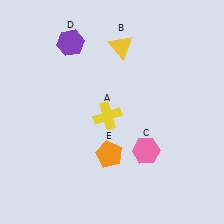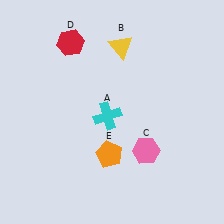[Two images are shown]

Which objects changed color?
A changed from yellow to cyan. D changed from purple to red.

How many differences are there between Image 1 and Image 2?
There are 2 differences between the two images.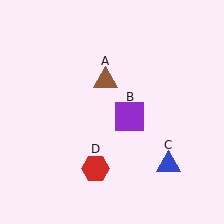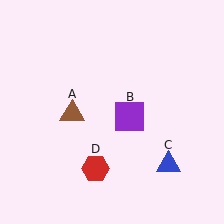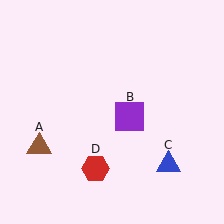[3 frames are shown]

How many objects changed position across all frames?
1 object changed position: brown triangle (object A).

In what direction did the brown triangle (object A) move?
The brown triangle (object A) moved down and to the left.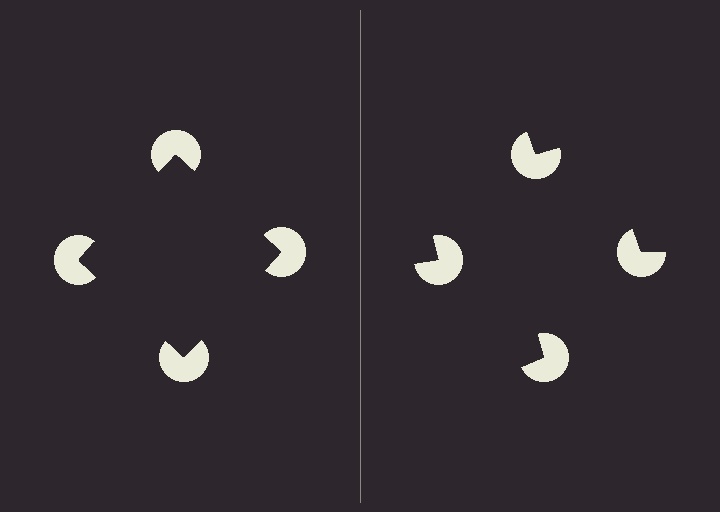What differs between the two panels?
The pac-man discs are positioned identically on both sides; only the wedge orientations differ. On the left they align to a square; on the right they are misaligned.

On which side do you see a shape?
An illusory square appears on the left side. On the right side the wedge cuts are rotated, so no coherent shape forms.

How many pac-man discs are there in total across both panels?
8 — 4 on each side.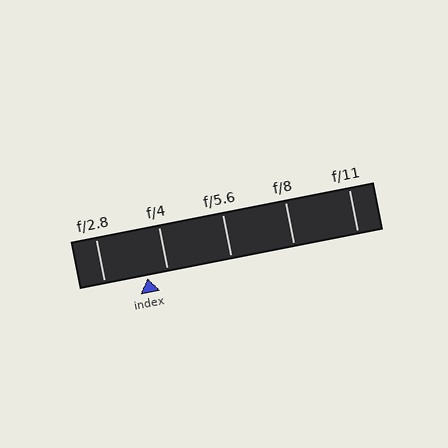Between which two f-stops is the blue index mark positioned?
The index mark is between f/2.8 and f/4.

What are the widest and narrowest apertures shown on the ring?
The widest aperture shown is f/2.8 and the narrowest is f/11.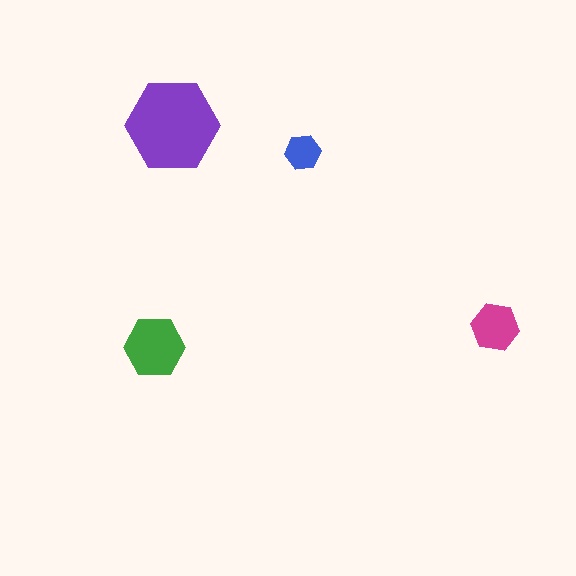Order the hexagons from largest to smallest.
the purple one, the green one, the magenta one, the blue one.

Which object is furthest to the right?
The magenta hexagon is rightmost.